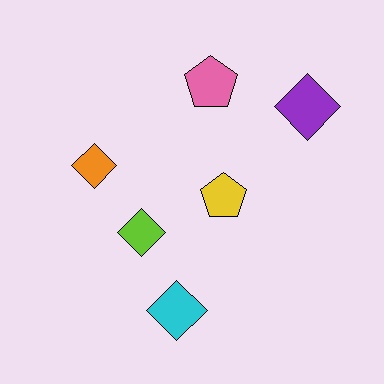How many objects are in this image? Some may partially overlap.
There are 6 objects.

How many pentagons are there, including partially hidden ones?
There are 2 pentagons.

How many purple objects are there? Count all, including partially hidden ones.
There is 1 purple object.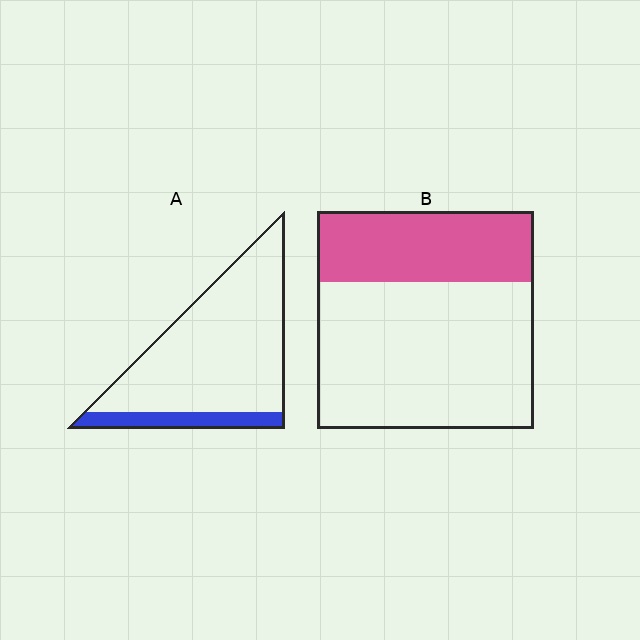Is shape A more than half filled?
No.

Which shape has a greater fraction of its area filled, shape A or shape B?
Shape B.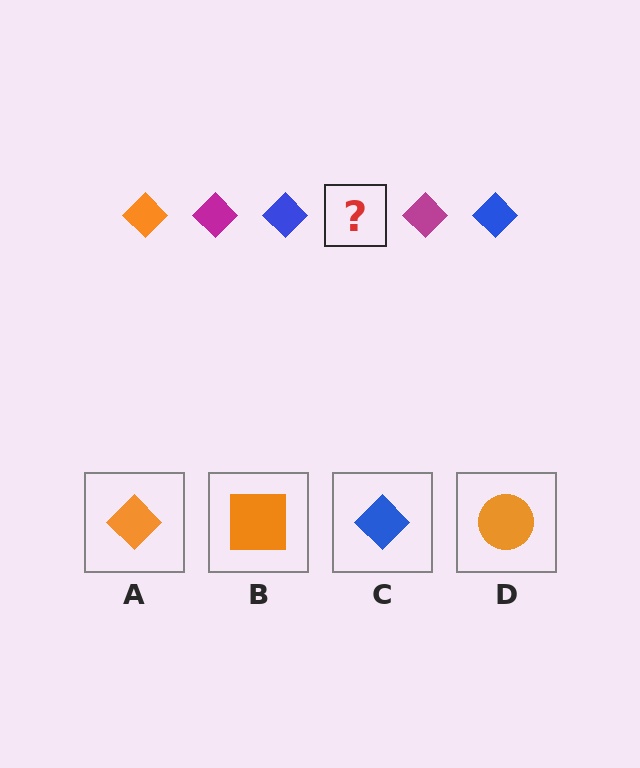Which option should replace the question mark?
Option A.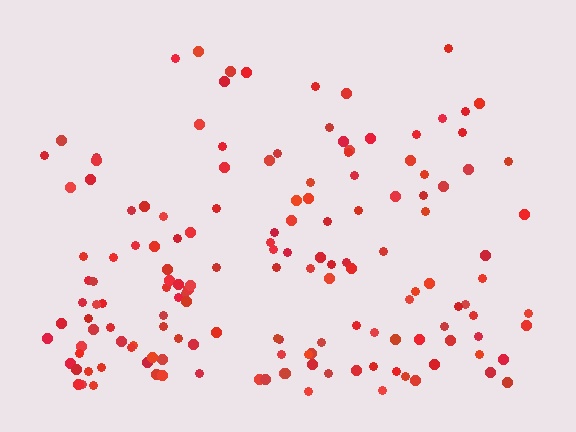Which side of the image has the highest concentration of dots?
The bottom.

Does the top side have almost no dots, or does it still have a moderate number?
Still a moderate number, just noticeably fewer than the bottom.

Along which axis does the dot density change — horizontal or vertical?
Vertical.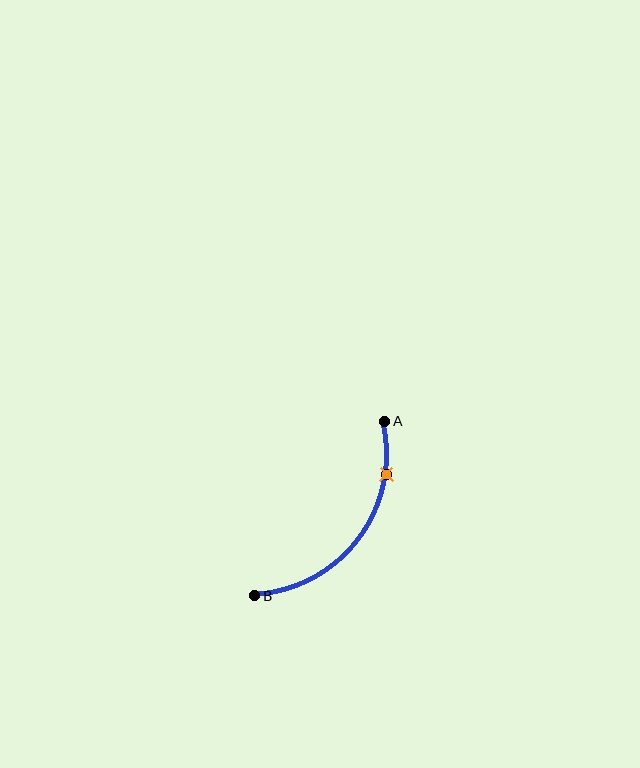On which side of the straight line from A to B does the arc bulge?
The arc bulges below and to the right of the straight line connecting A and B.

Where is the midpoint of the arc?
The arc midpoint is the point on the curve farthest from the straight line joining A and B. It sits below and to the right of that line.